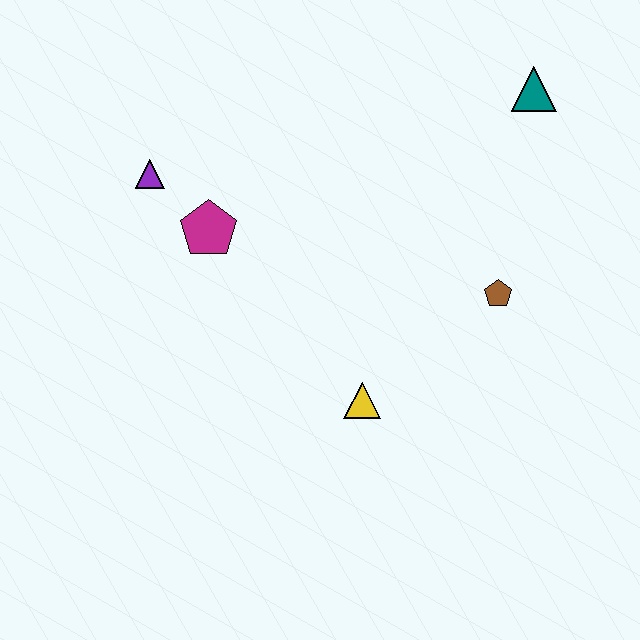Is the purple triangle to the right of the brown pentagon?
No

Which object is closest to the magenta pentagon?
The purple triangle is closest to the magenta pentagon.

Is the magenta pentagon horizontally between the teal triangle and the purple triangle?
Yes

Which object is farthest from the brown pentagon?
The purple triangle is farthest from the brown pentagon.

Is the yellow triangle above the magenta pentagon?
No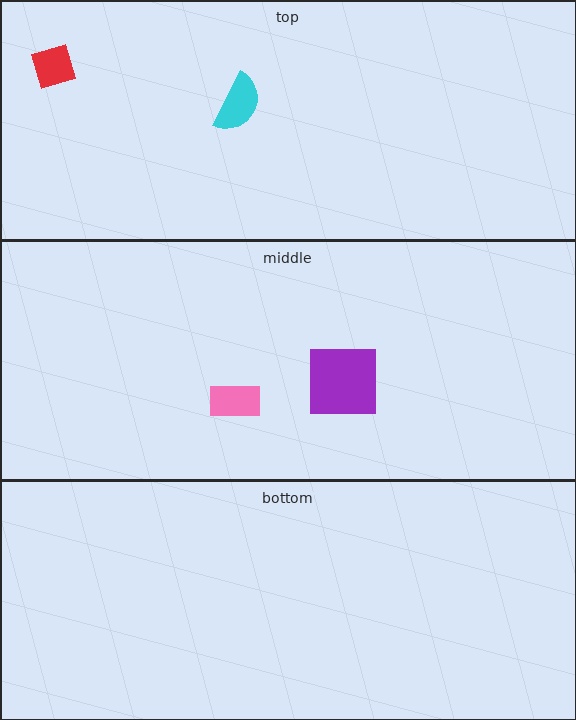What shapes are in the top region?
The red diamond, the cyan semicircle.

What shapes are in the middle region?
The purple square, the pink rectangle.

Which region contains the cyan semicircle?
The top region.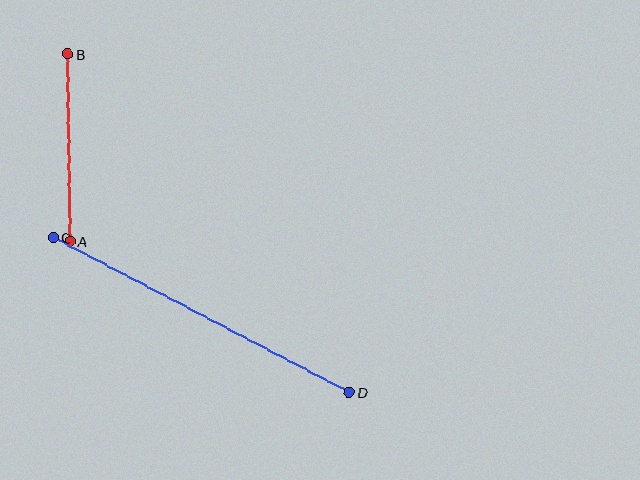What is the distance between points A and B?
The distance is approximately 188 pixels.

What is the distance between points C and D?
The distance is approximately 334 pixels.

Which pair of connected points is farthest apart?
Points C and D are farthest apart.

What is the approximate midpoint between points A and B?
The midpoint is at approximately (69, 148) pixels.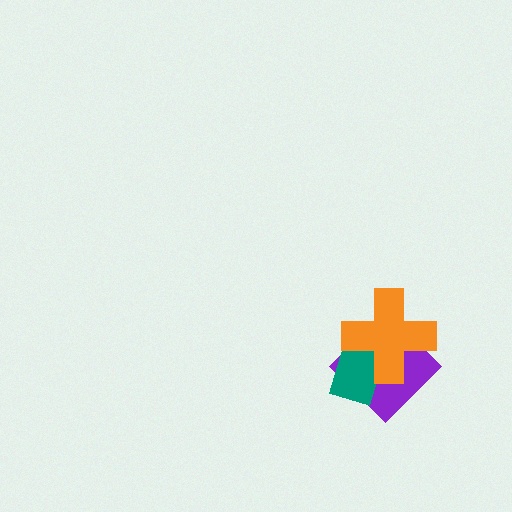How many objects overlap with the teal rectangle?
2 objects overlap with the teal rectangle.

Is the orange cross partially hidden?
No, no other shape covers it.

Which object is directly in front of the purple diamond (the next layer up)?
The teal rectangle is directly in front of the purple diamond.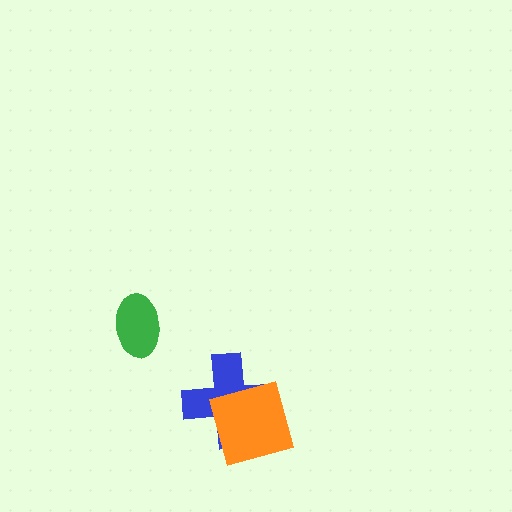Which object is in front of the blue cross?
The orange diamond is in front of the blue cross.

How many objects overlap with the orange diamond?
1 object overlaps with the orange diamond.